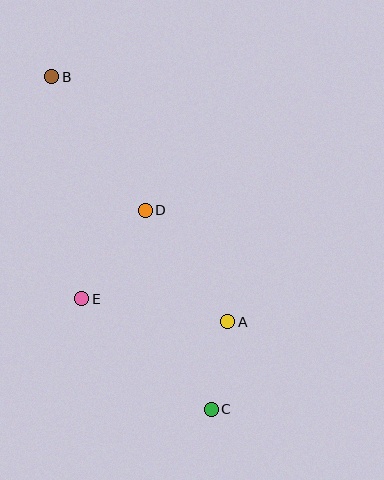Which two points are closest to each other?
Points A and C are closest to each other.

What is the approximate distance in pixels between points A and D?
The distance between A and D is approximately 139 pixels.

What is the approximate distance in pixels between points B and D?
The distance between B and D is approximately 163 pixels.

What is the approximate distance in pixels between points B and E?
The distance between B and E is approximately 224 pixels.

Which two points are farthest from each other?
Points B and C are farthest from each other.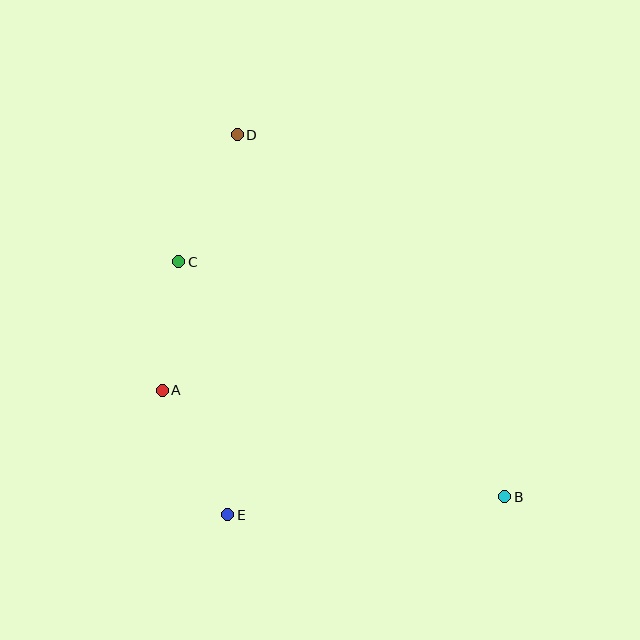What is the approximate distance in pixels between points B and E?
The distance between B and E is approximately 277 pixels.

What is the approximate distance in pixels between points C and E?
The distance between C and E is approximately 258 pixels.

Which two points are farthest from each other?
Points B and D are farthest from each other.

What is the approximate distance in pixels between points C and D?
The distance between C and D is approximately 140 pixels.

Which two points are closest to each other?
Points A and C are closest to each other.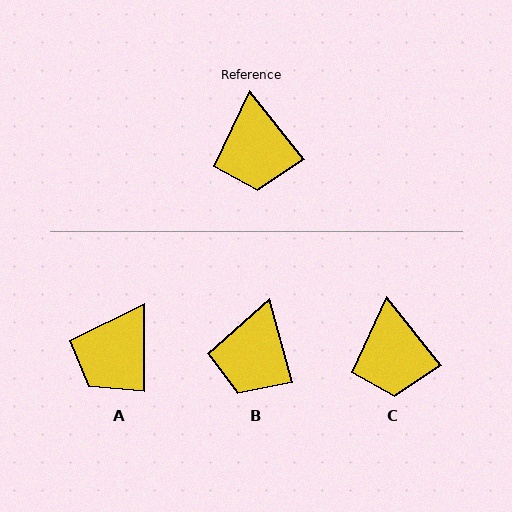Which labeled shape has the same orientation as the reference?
C.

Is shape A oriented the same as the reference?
No, it is off by about 39 degrees.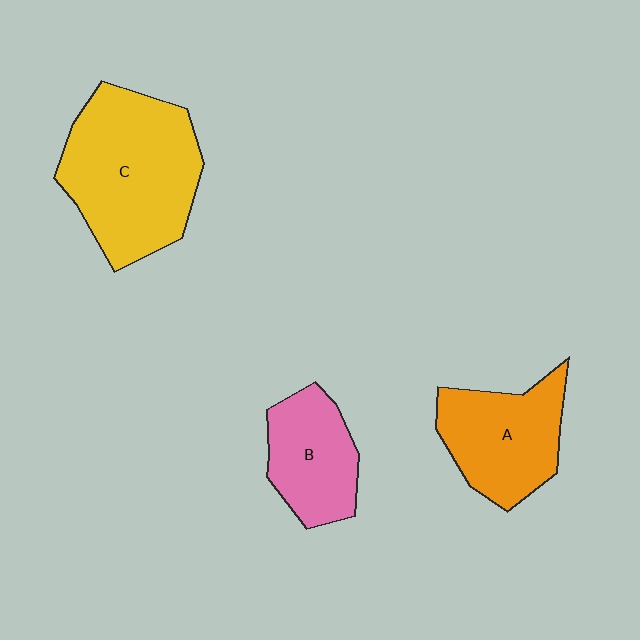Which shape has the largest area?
Shape C (yellow).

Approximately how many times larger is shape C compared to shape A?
Approximately 1.5 times.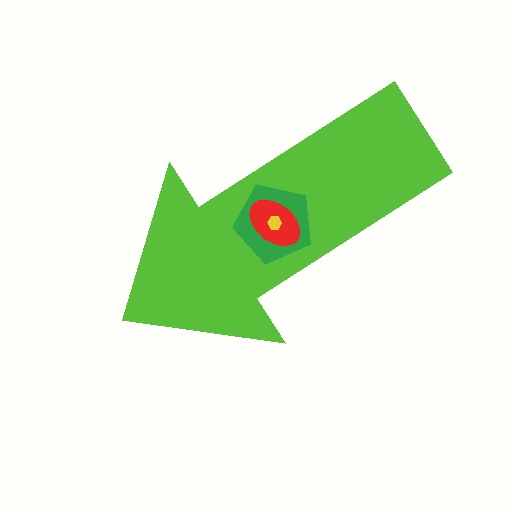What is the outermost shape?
The lime arrow.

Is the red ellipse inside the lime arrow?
Yes.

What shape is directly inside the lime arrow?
The green pentagon.